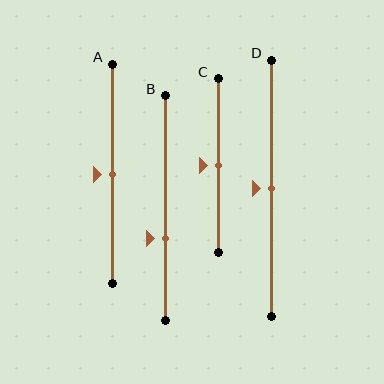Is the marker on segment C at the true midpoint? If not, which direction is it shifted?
Yes, the marker on segment C is at the true midpoint.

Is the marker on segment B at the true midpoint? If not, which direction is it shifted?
No, the marker on segment B is shifted downward by about 14% of the segment length.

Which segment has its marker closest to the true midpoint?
Segment A has its marker closest to the true midpoint.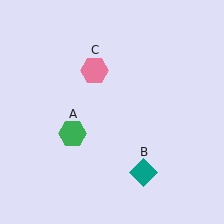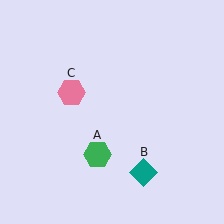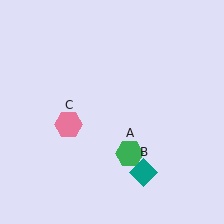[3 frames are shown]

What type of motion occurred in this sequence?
The green hexagon (object A), pink hexagon (object C) rotated counterclockwise around the center of the scene.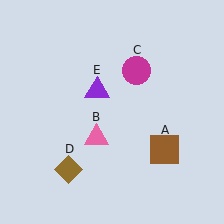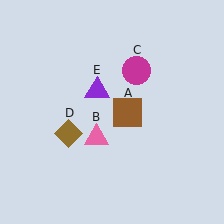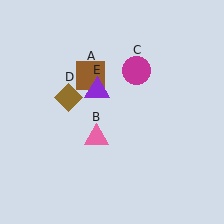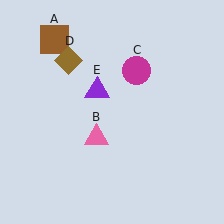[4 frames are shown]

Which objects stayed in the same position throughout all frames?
Pink triangle (object B) and magenta circle (object C) and purple triangle (object E) remained stationary.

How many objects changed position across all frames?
2 objects changed position: brown square (object A), brown diamond (object D).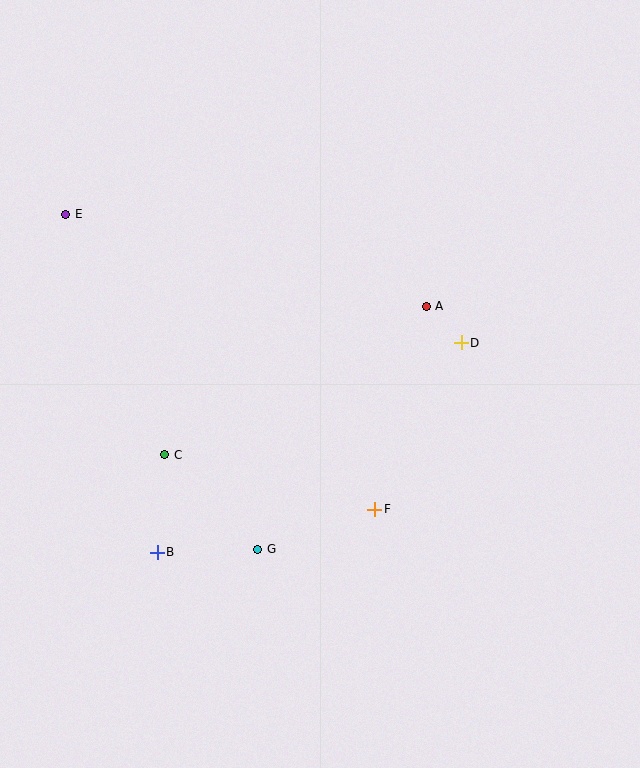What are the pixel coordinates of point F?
Point F is at (374, 509).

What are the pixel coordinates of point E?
Point E is at (66, 214).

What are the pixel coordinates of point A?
Point A is at (426, 306).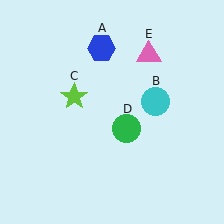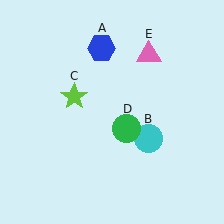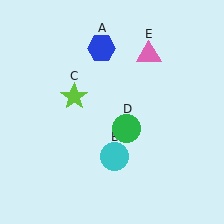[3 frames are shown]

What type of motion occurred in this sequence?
The cyan circle (object B) rotated clockwise around the center of the scene.